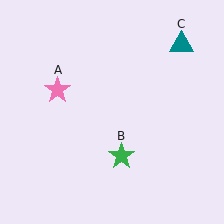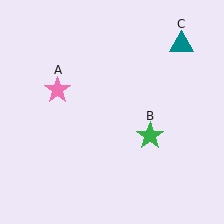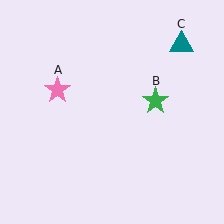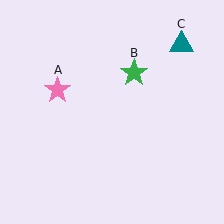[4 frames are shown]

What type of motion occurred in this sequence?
The green star (object B) rotated counterclockwise around the center of the scene.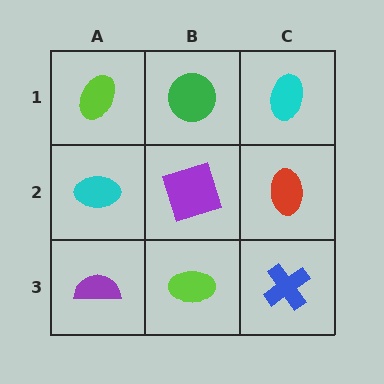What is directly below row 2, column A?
A purple semicircle.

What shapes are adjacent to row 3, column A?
A cyan ellipse (row 2, column A), a lime ellipse (row 3, column B).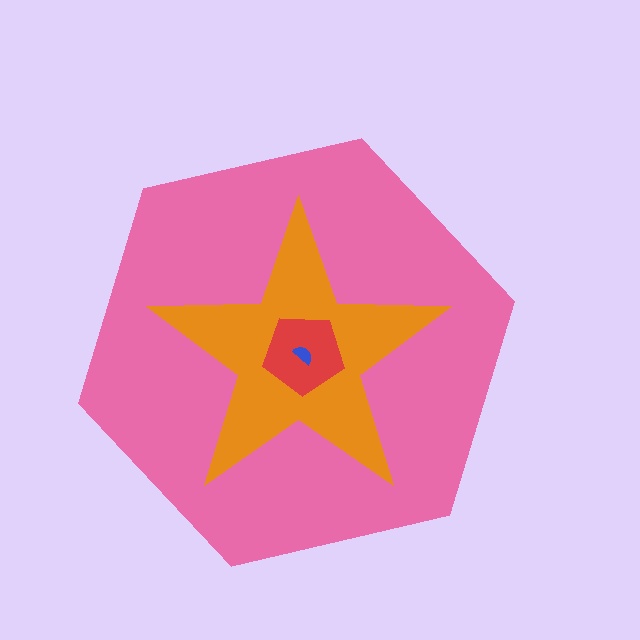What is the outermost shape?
The pink hexagon.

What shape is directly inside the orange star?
The red pentagon.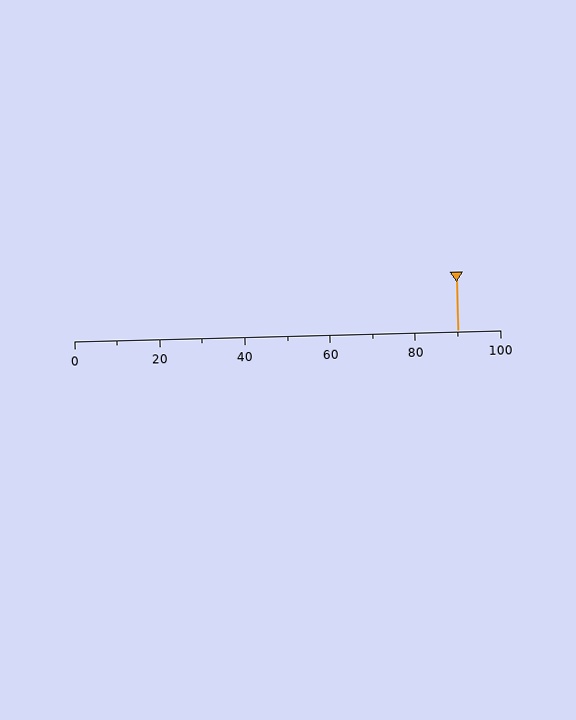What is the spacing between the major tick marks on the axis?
The major ticks are spaced 20 apart.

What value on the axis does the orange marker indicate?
The marker indicates approximately 90.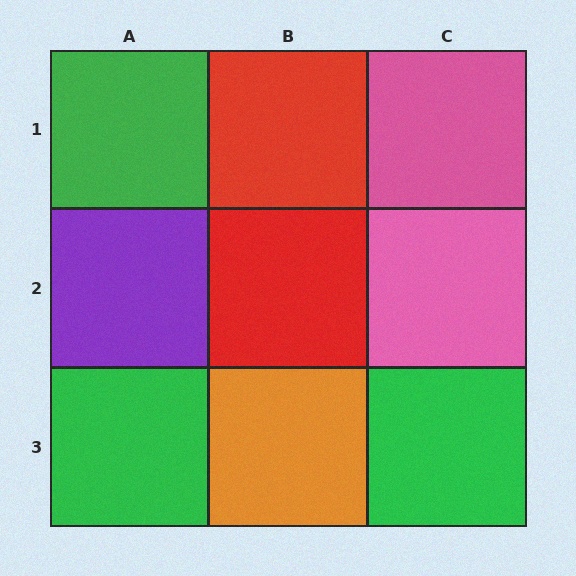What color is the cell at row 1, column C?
Pink.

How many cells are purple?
1 cell is purple.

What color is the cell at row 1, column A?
Green.